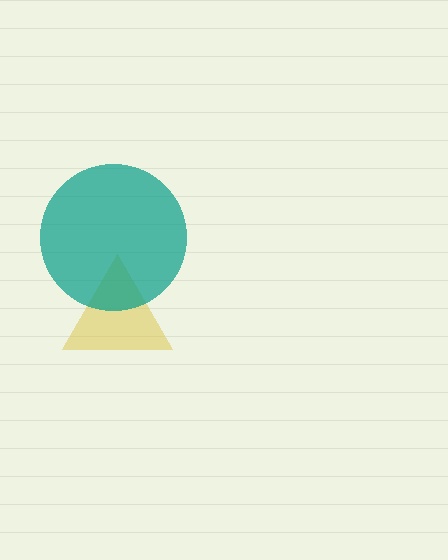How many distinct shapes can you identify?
There are 2 distinct shapes: a yellow triangle, a teal circle.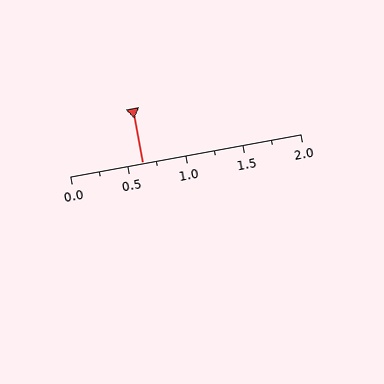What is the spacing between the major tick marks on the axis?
The major ticks are spaced 0.5 apart.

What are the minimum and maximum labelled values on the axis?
The axis runs from 0.0 to 2.0.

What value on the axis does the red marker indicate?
The marker indicates approximately 0.62.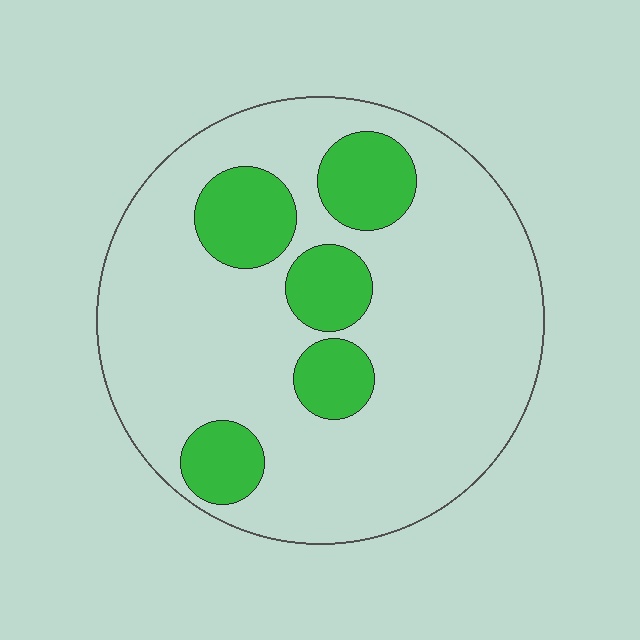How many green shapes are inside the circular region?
5.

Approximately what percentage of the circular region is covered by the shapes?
Approximately 20%.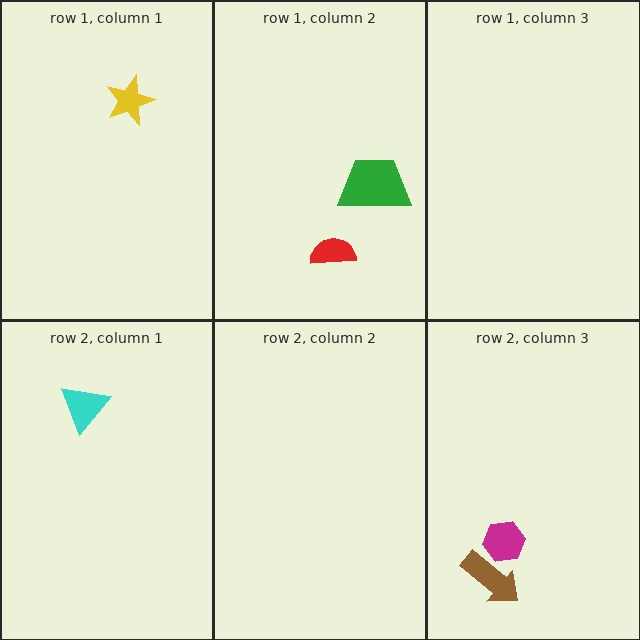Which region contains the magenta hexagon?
The row 2, column 3 region.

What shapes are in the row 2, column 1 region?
The cyan triangle.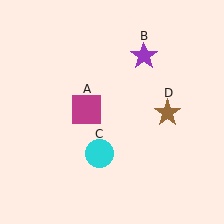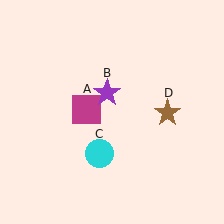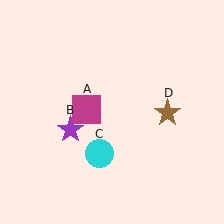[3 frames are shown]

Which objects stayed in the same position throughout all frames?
Magenta square (object A) and cyan circle (object C) and brown star (object D) remained stationary.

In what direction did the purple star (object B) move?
The purple star (object B) moved down and to the left.